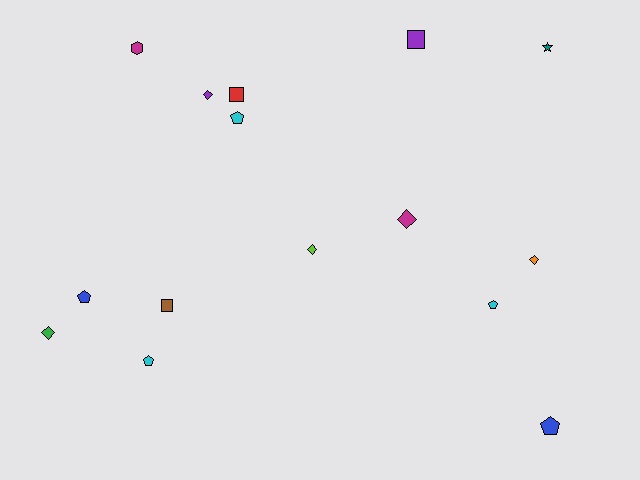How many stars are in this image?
There is 1 star.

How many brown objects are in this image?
There is 1 brown object.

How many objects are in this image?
There are 15 objects.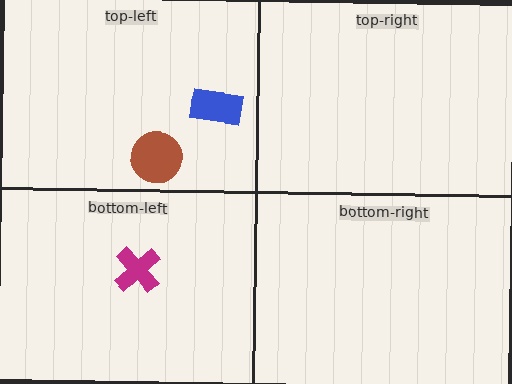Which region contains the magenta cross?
The bottom-left region.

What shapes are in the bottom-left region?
The magenta cross.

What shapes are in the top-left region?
The brown circle, the blue rectangle.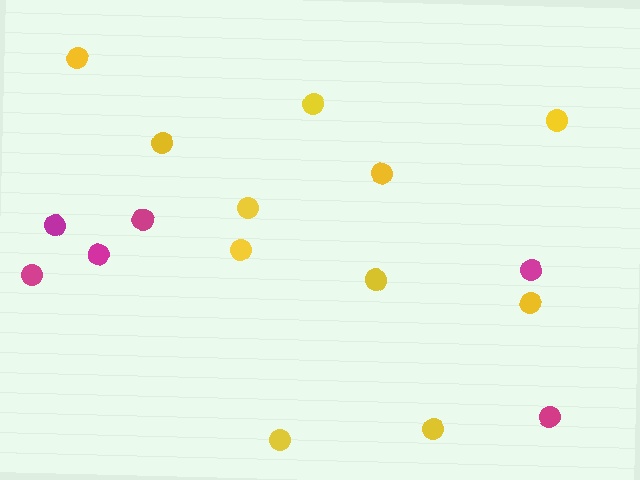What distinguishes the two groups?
There are 2 groups: one group of magenta circles (6) and one group of yellow circles (11).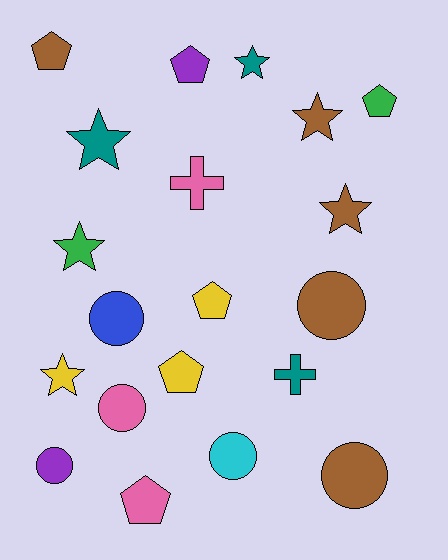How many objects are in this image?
There are 20 objects.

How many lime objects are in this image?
There are no lime objects.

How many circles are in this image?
There are 6 circles.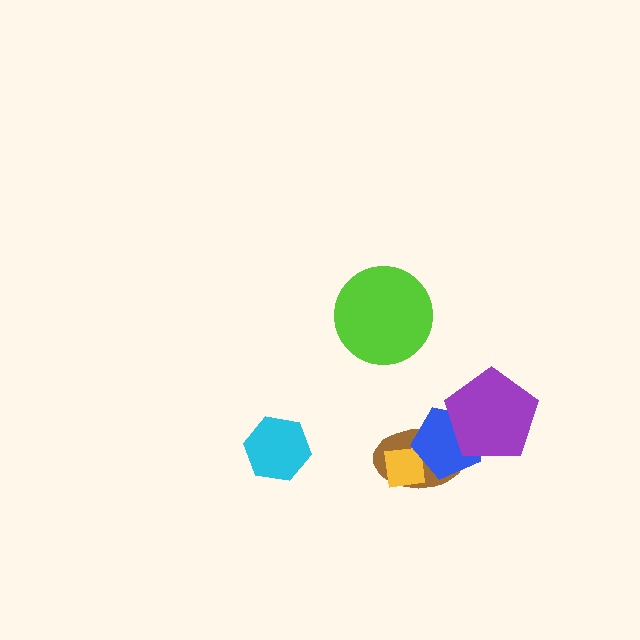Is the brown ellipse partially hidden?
Yes, it is partially covered by another shape.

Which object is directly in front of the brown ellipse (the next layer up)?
The yellow square is directly in front of the brown ellipse.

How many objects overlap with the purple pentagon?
2 objects overlap with the purple pentagon.